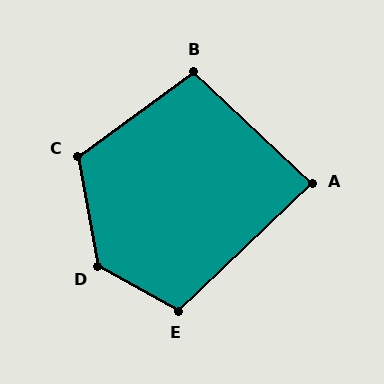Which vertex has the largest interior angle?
D, at approximately 130 degrees.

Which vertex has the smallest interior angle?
A, at approximately 87 degrees.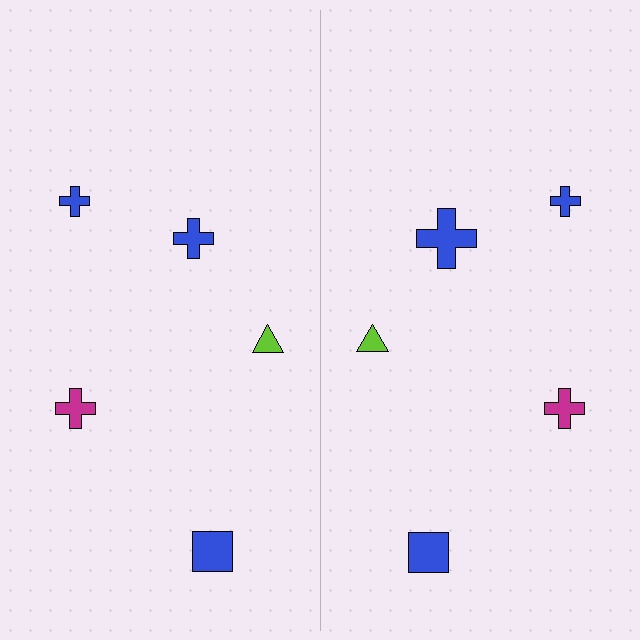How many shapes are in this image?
There are 10 shapes in this image.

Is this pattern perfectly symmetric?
No, the pattern is not perfectly symmetric. The blue cross on the right side has a different size than its mirror counterpart.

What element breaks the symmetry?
The blue cross on the right side has a different size than its mirror counterpart.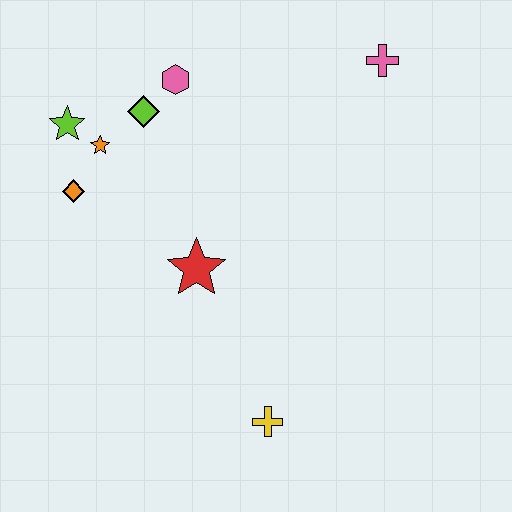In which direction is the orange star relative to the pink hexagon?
The orange star is to the left of the pink hexagon.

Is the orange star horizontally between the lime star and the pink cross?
Yes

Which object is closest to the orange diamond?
The orange star is closest to the orange diamond.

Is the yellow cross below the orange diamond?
Yes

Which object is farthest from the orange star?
The yellow cross is farthest from the orange star.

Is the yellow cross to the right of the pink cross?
No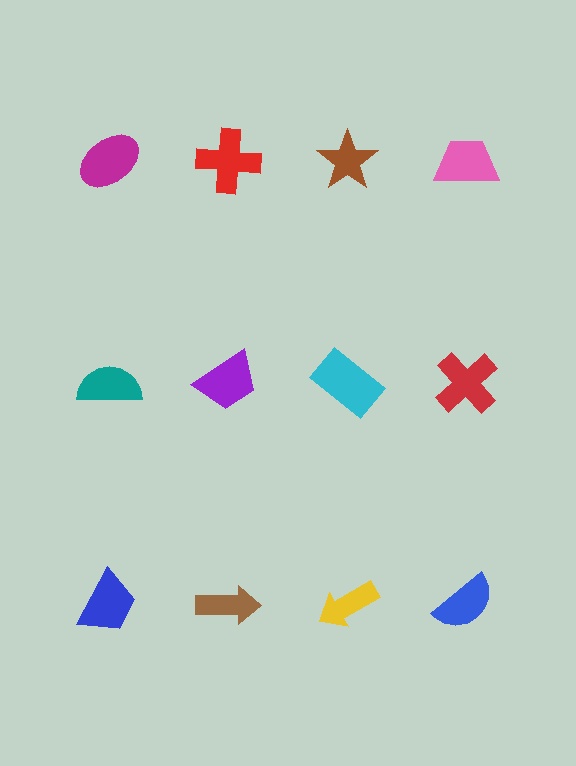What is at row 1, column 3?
A brown star.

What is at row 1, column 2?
A red cross.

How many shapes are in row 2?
4 shapes.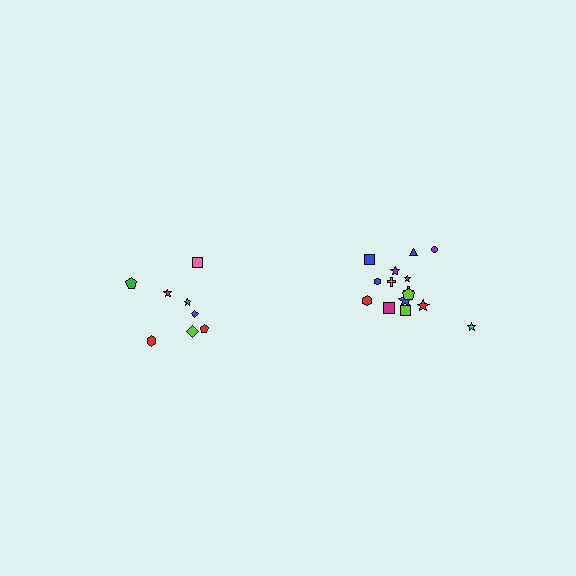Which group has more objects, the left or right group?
The right group.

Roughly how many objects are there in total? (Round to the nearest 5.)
Roughly 25 objects in total.